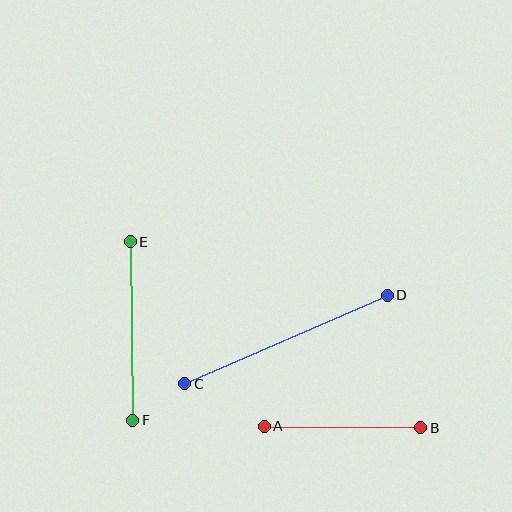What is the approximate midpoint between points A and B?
The midpoint is at approximately (343, 427) pixels.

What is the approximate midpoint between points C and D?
The midpoint is at approximately (286, 339) pixels.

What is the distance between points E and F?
The distance is approximately 179 pixels.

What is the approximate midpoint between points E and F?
The midpoint is at approximately (131, 331) pixels.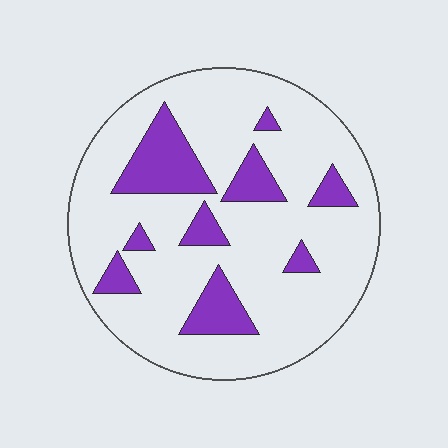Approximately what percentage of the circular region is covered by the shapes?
Approximately 20%.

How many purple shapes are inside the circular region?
9.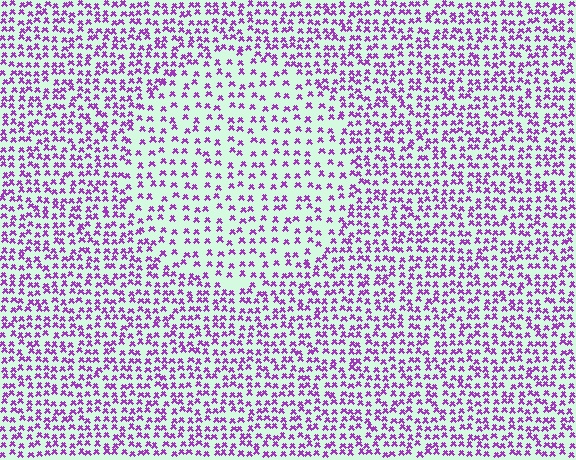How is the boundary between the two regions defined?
The boundary is defined by a change in element density (approximately 1.8x ratio). All elements are the same color, size, and shape.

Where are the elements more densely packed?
The elements are more densely packed outside the circle boundary.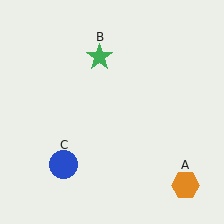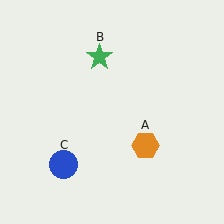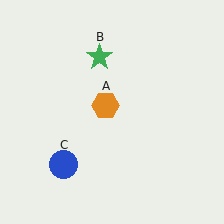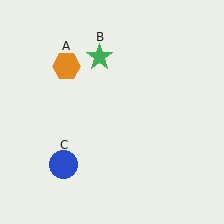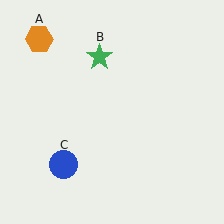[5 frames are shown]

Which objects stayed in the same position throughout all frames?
Green star (object B) and blue circle (object C) remained stationary.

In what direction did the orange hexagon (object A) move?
The orange hexagon (object A) moved up and to the left.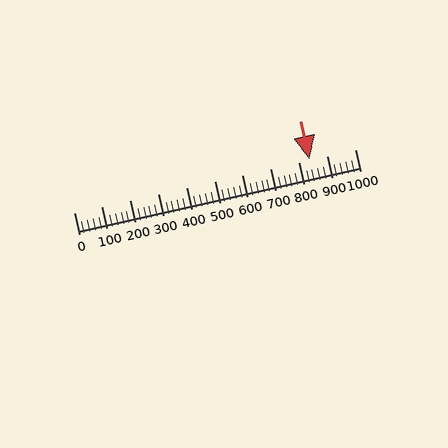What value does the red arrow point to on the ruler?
The red arrow points to approximately 840.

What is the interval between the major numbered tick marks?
The major tick marks are spaced 100 units apart.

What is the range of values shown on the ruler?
The ruler shows values from 0 to 1000.